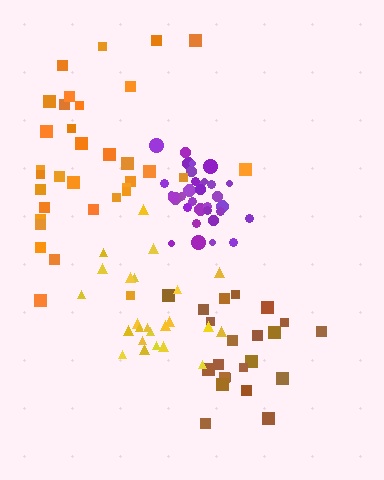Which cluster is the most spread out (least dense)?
Orange.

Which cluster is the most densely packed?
Purple.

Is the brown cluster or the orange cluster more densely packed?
Brown.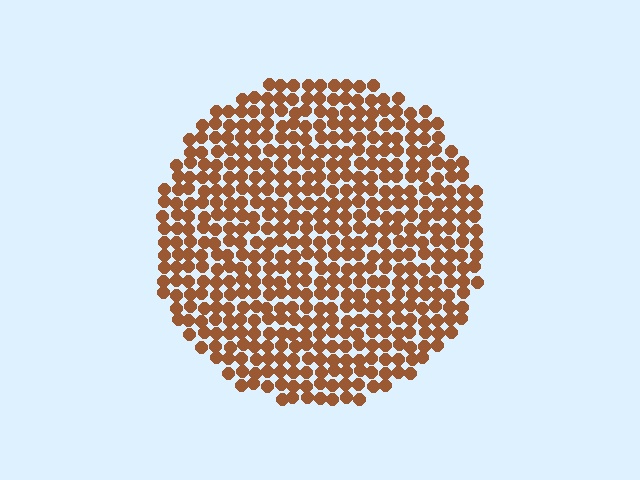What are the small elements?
The small elements are circles.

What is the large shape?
The large shape is a circle.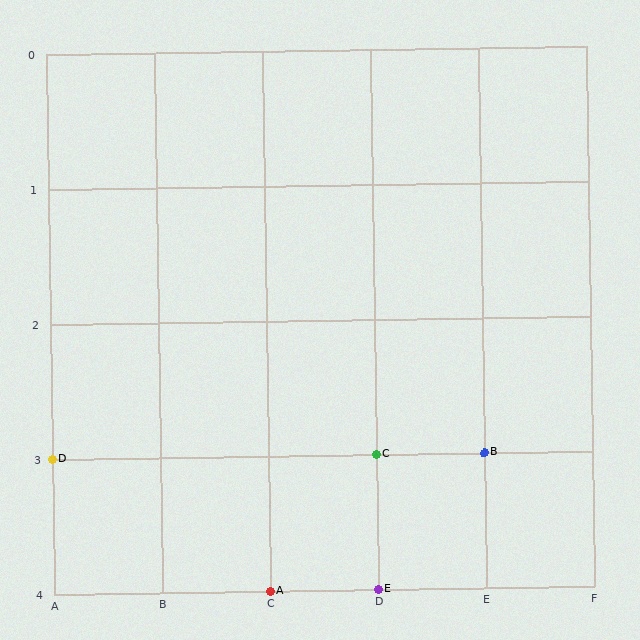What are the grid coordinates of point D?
Point D is at grid coordinates (A, 3).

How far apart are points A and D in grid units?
Points A and D are 2 columns and 1 row apart (about 2.2 grid units diagonally).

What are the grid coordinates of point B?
Point B is at grid coordinates (E, 3).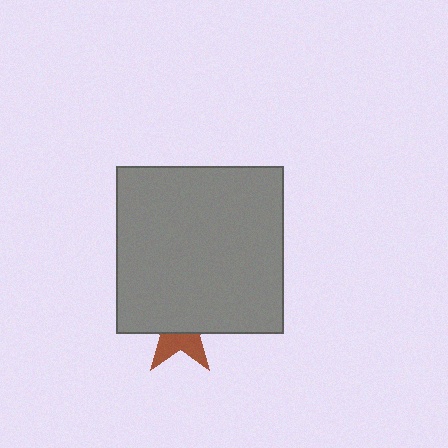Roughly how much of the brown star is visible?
A small part of it is visible (roughly 40%).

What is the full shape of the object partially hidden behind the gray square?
The partially hidden object is a brown star.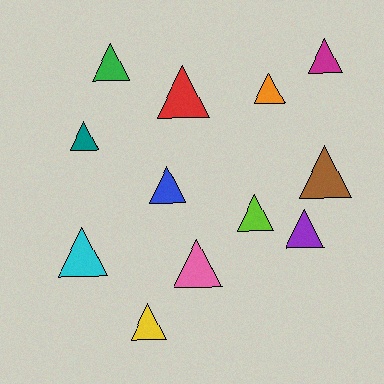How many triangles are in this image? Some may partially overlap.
There are 12 triangles.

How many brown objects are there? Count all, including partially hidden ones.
There is 1 brown object.